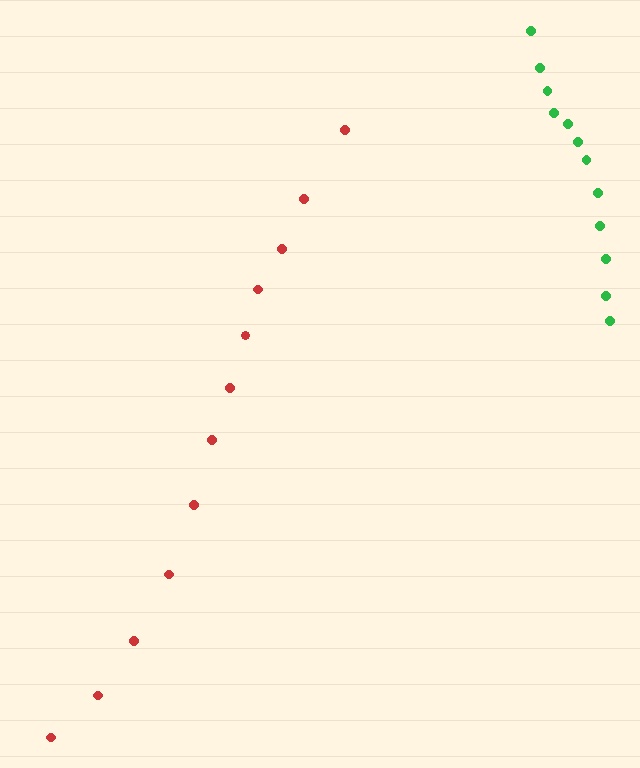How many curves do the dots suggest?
There are 2 distinct paths.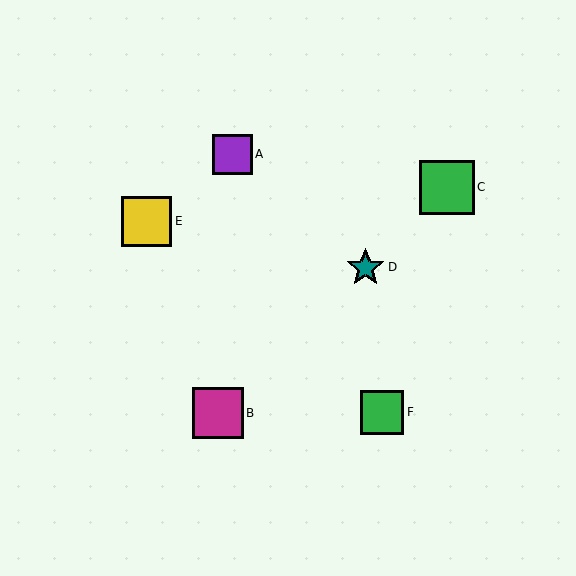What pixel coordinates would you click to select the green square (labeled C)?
Click at (447, 187) to select the green square C.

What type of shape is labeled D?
Shape D is a teal star.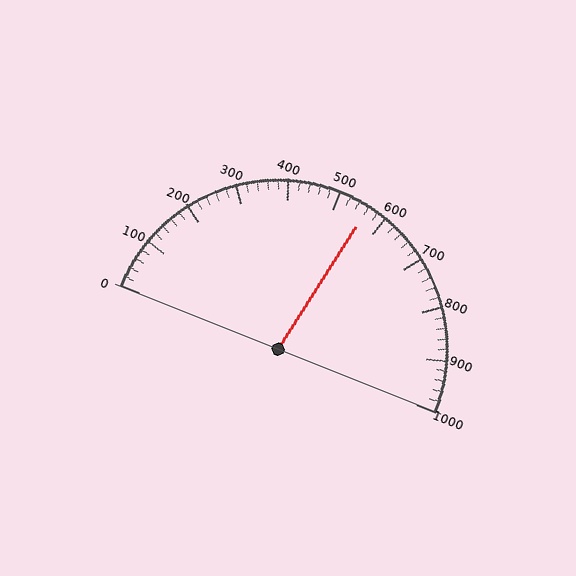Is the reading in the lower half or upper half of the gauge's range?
The reading is in the upper half of the range (0 to 1000).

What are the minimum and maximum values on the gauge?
The gauge ranges from 0 to 1000.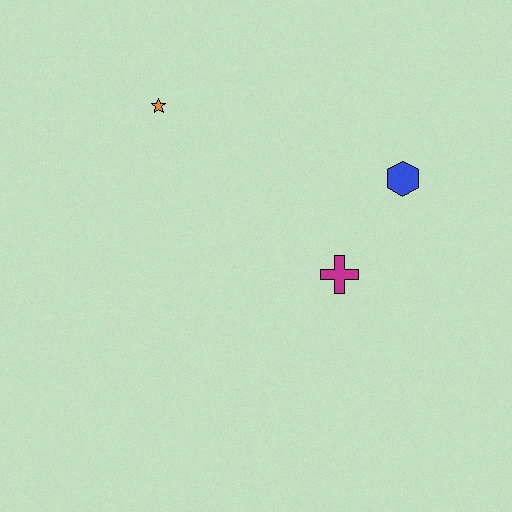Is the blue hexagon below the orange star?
Yes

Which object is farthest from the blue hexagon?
The orange star is farthest from the blue hexagon.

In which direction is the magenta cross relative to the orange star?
The magenta cross is to the right of the orange star.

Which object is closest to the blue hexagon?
The magenta cross is closest to the blue hexagon.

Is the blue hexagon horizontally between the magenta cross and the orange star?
No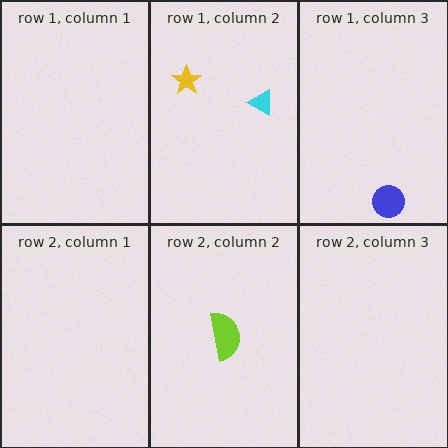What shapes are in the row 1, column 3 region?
The blue circle.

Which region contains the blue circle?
The row 1, column 3 region.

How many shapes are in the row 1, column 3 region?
1.